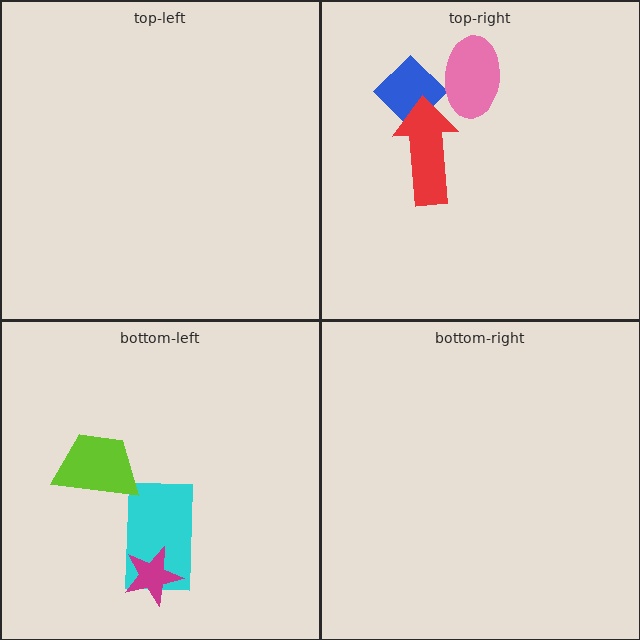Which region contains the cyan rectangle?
The bottom-left region.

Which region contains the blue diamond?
The top-right region.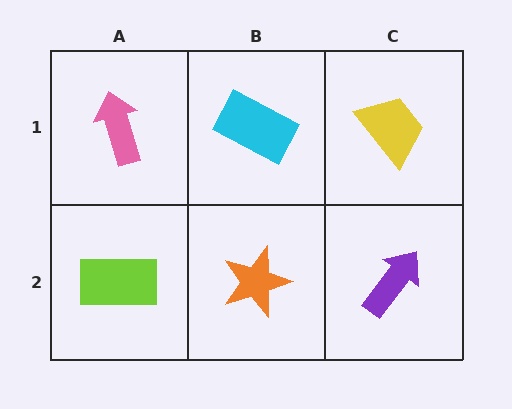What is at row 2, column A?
A lime rectangle.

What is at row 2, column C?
A purple arrow.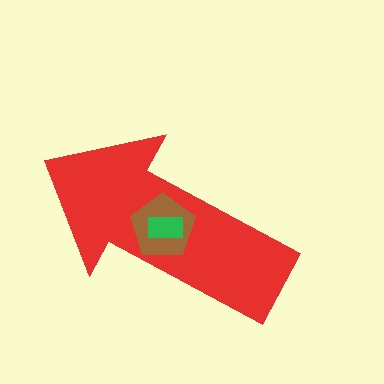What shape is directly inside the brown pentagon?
The green rectangle.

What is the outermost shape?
The red arrow.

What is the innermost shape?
The green rectangle.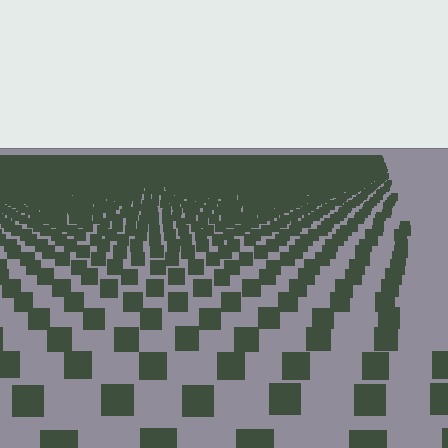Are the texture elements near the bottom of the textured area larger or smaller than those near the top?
Larger. Near the bottom, elements are closer to the viewer and appear at a bigger on-screen size.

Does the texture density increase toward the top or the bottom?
Density increases toward the top.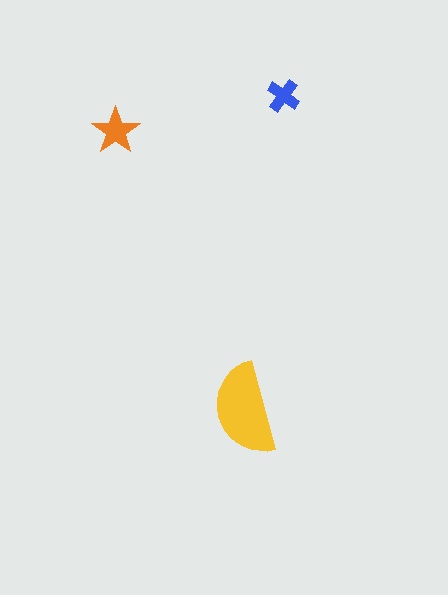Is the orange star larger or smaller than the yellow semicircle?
Smaller.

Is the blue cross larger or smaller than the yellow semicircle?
Smaller.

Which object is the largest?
The yellow semicircle.